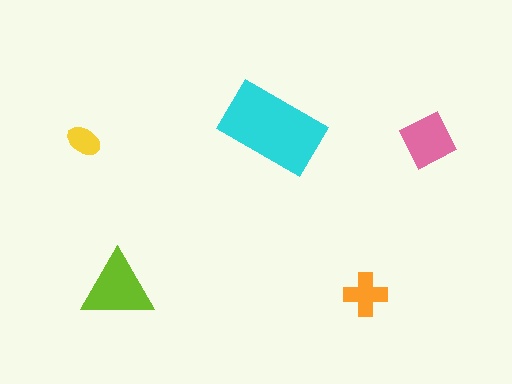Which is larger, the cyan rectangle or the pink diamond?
The cyan rectangle.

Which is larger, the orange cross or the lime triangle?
The lime triangle.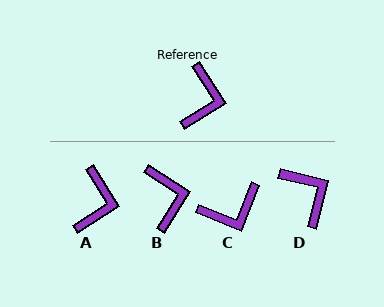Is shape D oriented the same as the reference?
No, it is off by about 44 degrees.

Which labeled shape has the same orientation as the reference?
A.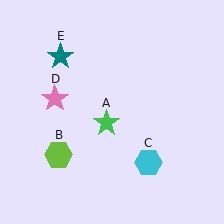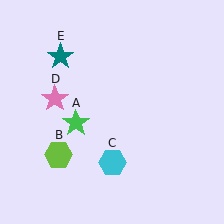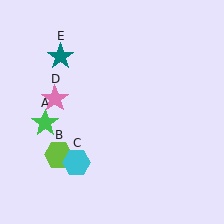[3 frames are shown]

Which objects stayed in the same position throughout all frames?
Lime hexagon (object B) and pink star (object D) and teal star (object E) remained stationary.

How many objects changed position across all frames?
2 objects changed position: green star (object A), cyan hexagon (object C).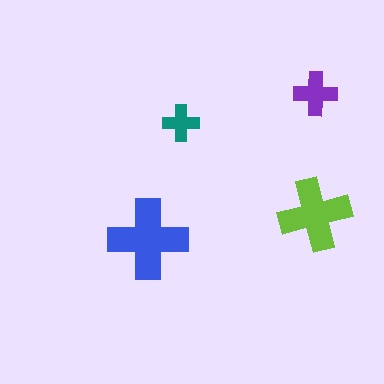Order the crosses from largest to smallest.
the blue one, the lime one, the purple one, the teal one.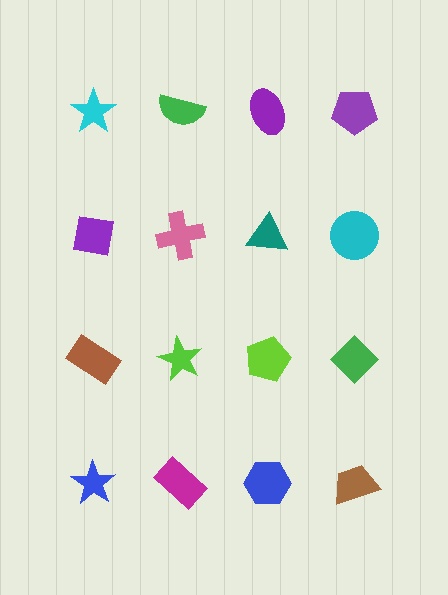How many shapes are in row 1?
4 shapes.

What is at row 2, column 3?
A teal triangle.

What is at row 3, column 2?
A lime star.